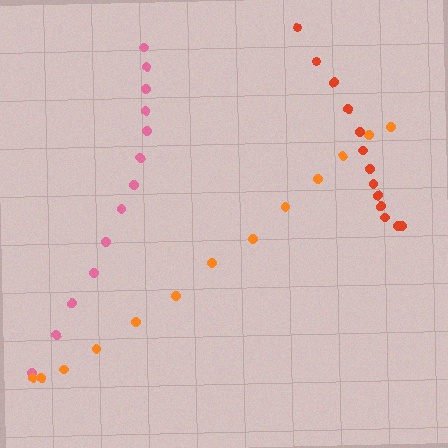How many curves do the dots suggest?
There are 3 distinct paths.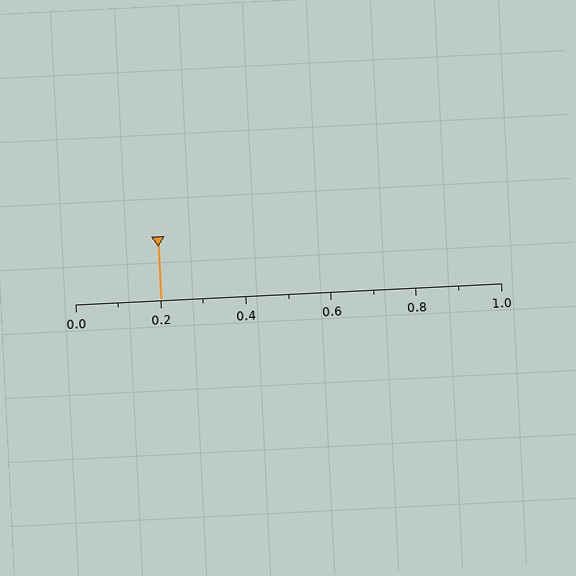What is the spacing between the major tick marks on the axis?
The major ticks are spaced 0.2 apart.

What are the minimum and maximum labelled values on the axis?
The axis runs from 0.0 to 1.0.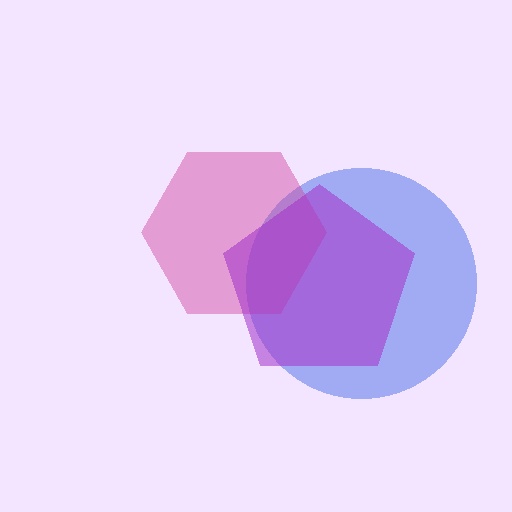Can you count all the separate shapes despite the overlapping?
Yes, there are 3 separate shapes.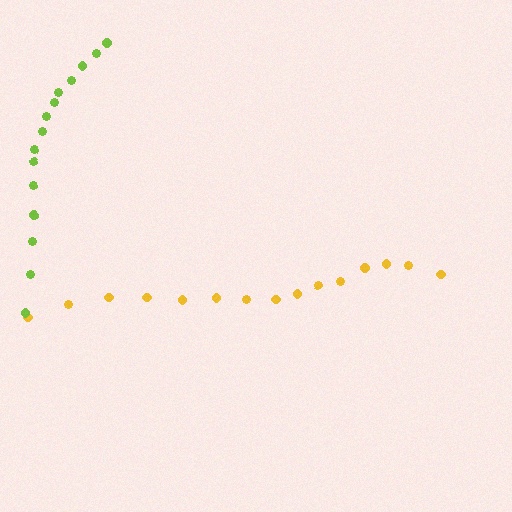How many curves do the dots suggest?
There are 2 distinct paths.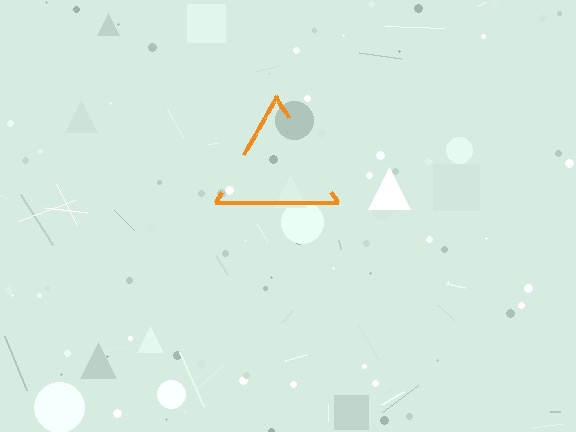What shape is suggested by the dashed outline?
The dashed outline suggests a triangle.